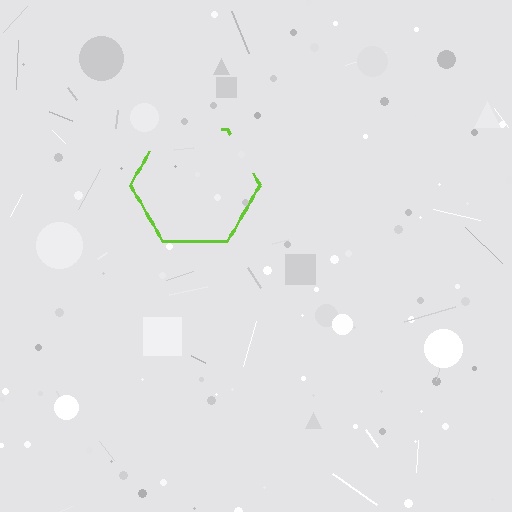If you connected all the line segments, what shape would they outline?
They would outline a hexagon.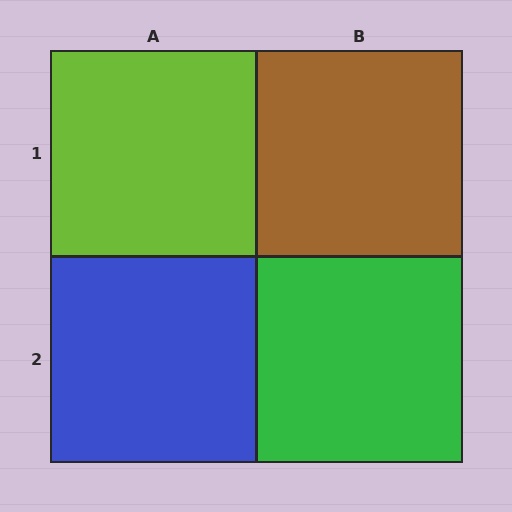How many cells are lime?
1 cell is lime.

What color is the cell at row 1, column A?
Lime.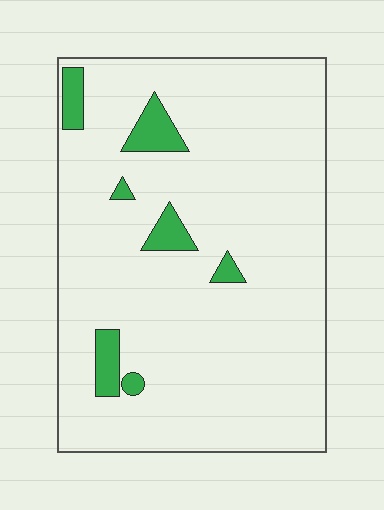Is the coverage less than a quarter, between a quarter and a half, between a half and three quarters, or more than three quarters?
Less than a quarter.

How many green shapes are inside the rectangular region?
7.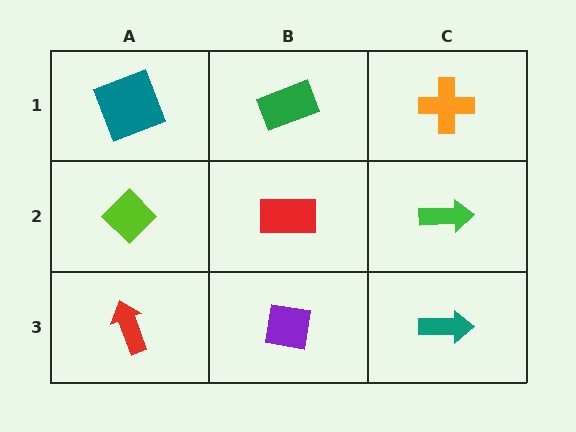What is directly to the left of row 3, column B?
A red arrow.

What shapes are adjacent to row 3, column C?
A green arrow (row 2, column C), a purple square (row 3, column B).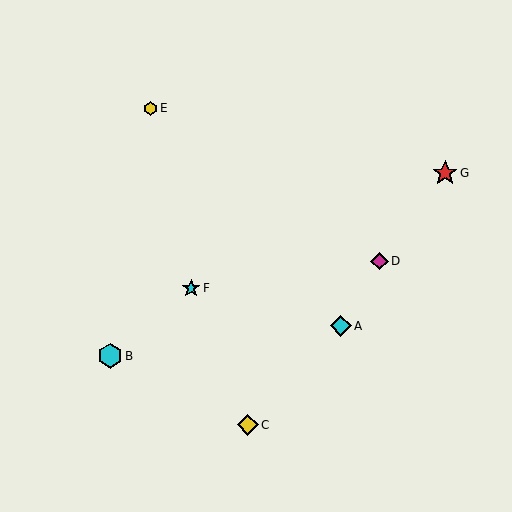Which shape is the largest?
The red star (labeled G) is the largest.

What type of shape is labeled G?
Shape G is a red star.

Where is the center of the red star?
The center of the red star is at (445, 173).